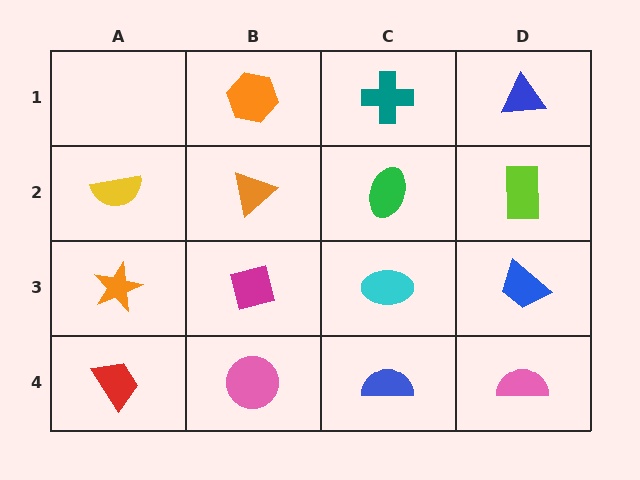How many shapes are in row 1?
3 shapes.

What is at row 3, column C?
A cyan ellipse.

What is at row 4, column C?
A blue semicircle.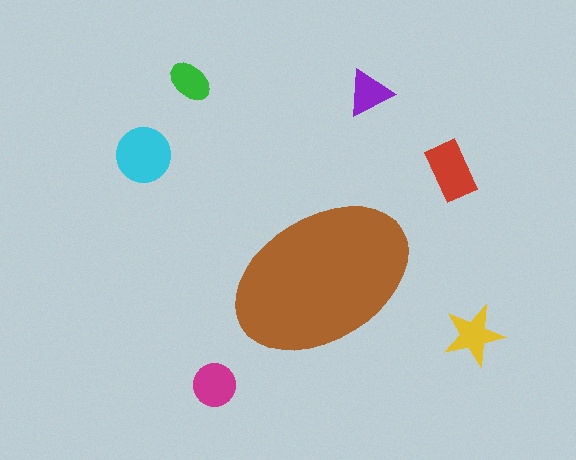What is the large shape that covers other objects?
A brown ellipse.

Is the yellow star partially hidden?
No, the yellow star is fully visible.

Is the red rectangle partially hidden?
No, the red rectangle is fully visible.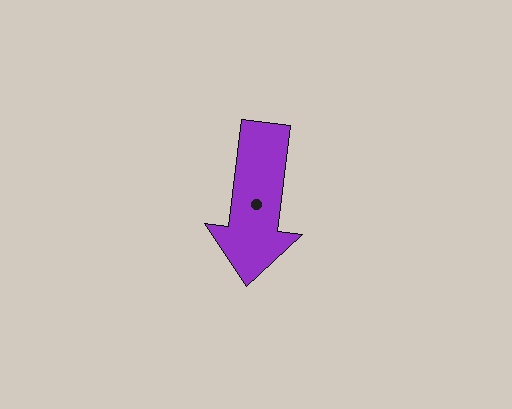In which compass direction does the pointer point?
South.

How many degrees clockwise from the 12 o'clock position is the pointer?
Approximately 187 degrees.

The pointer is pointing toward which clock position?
Roughly 6 o'clock.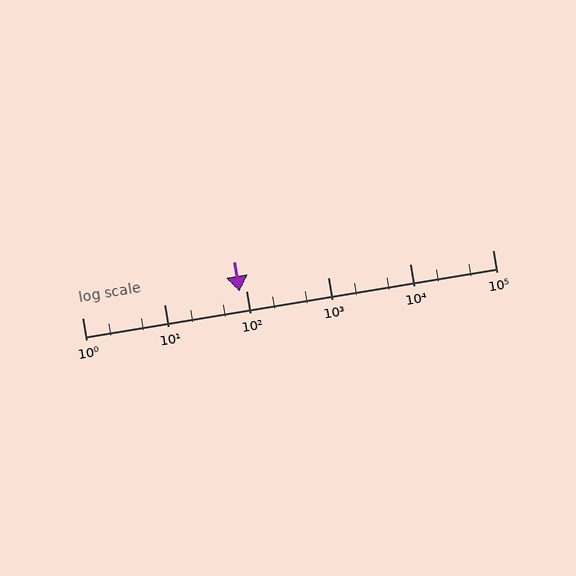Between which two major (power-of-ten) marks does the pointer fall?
The pointer is between 10 and 100.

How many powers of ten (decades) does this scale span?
The scale spans 5 decades, from 1 to 100000.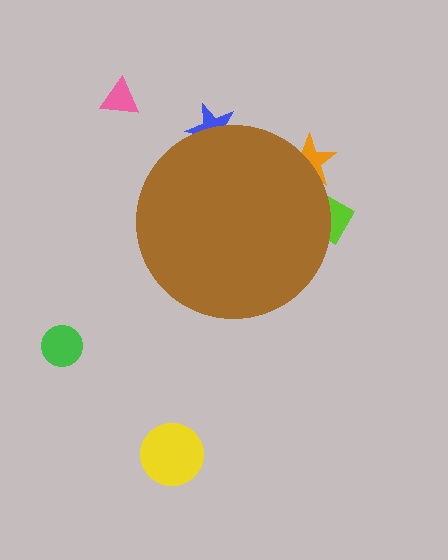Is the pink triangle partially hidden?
No, the pink triangle is fully visible.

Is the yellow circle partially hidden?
No, the yellow circle is fully visible.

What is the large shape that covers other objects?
A brown circle.